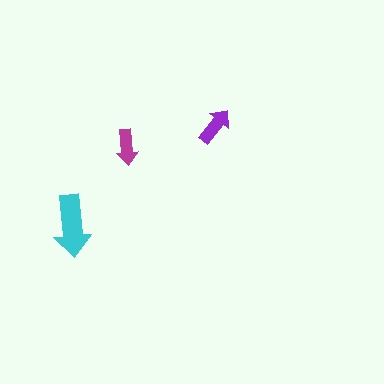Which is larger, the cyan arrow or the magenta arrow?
The cyan one.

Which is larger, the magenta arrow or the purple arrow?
The purple one.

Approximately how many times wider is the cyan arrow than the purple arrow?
About 1.5 times wider.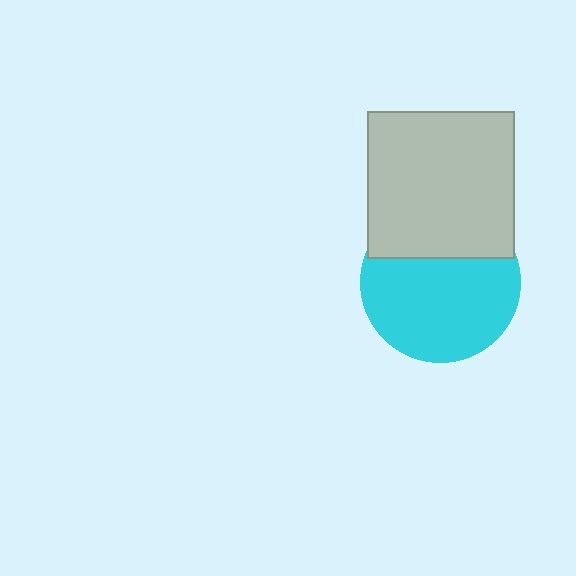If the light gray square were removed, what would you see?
You would see the complete cyan circle.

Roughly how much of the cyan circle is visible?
Most of it is visible (roughly 68%).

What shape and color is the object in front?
The object in front is a light gray square.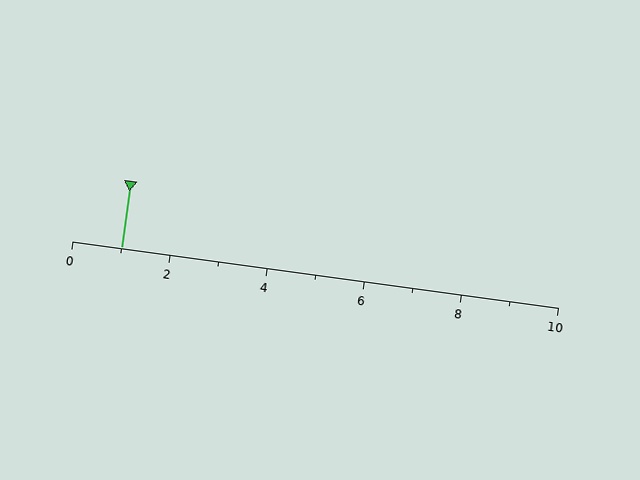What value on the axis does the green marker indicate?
The marker indicates approximately 1.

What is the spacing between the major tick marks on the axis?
The major ticks are spaced 2 apart.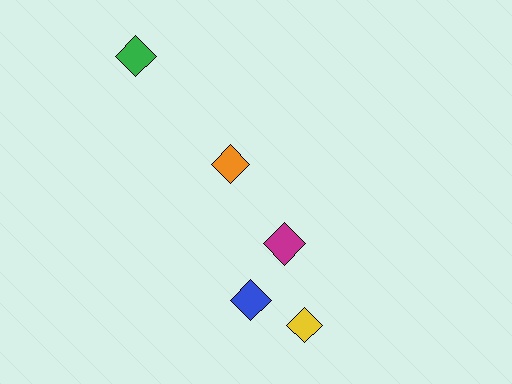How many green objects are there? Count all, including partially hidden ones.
There is 1 green object.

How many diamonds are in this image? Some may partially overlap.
There are 5 diamonds.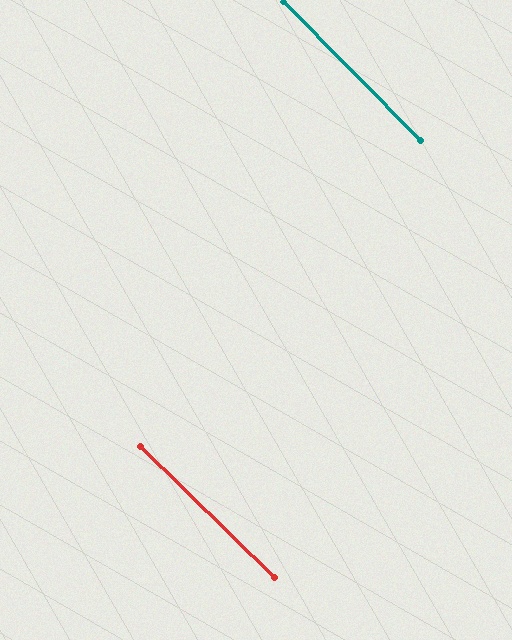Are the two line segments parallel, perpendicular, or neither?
Parallel — their directions differ by only 0.8°.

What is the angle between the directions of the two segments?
Approximately 1 degree.